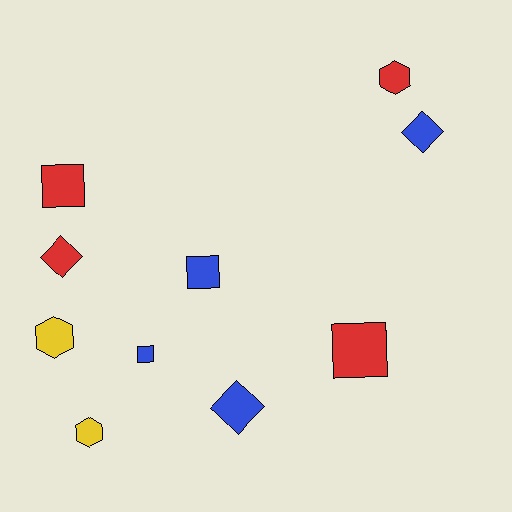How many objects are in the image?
There are 10 objects.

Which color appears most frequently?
Blue, with 4 objects.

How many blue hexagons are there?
There are no blue hexagons.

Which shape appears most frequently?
Square, with 4 objects.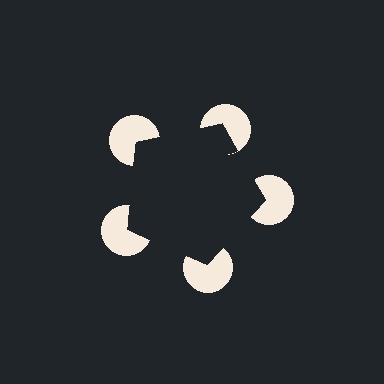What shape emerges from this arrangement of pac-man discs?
An illusory pentagon — its edges are inferred from the aligned wedge cuts in the pac-man discs, not physically drawn.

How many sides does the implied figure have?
5 sides.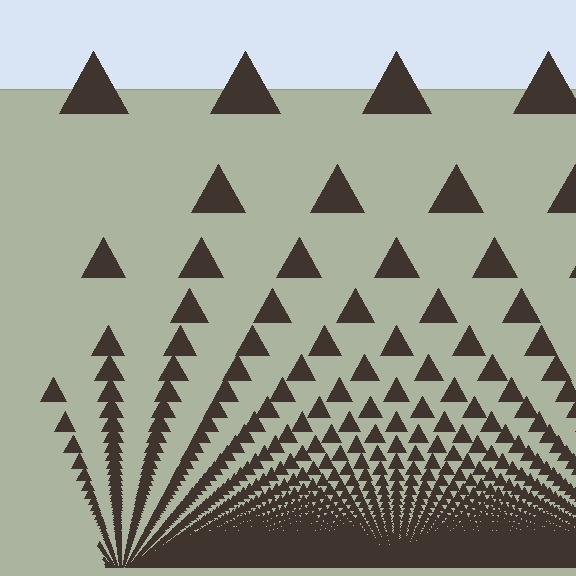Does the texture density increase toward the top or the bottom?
Density increases toward the bottom.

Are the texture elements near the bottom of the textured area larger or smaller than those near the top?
Smaller. The gradient is inverted — elements near the bottom are smaller and denser.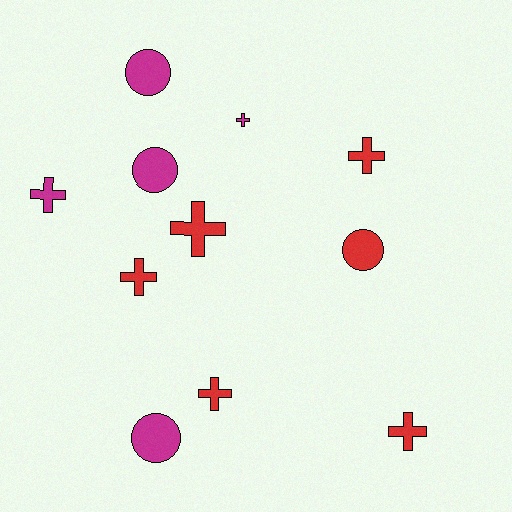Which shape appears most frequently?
Cross, with 7 objects.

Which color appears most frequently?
Red, with 6 objects.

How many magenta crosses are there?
There are 2 magenta crosses.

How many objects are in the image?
There are 11 objects.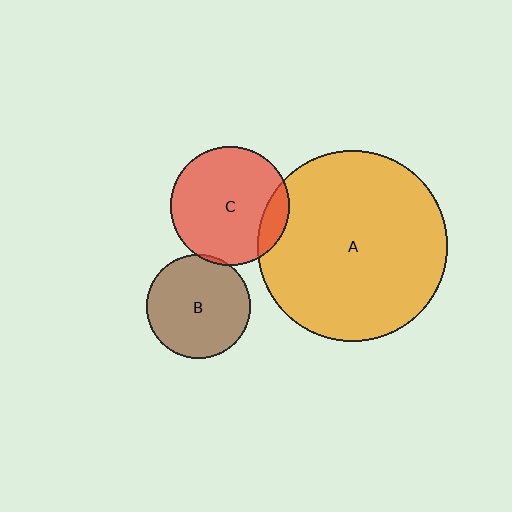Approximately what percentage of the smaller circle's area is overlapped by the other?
Approximately 5%.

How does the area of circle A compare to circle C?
Approximately 2.6 times.